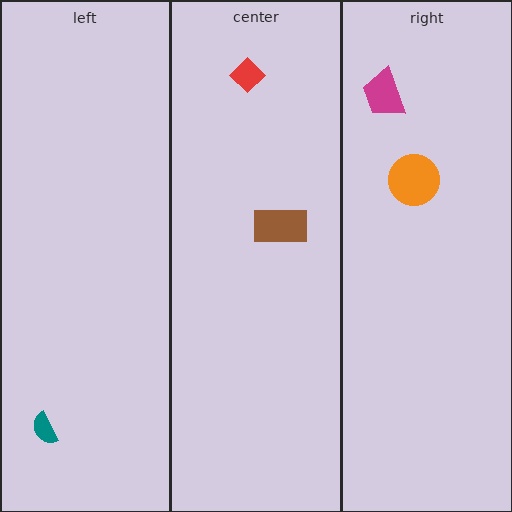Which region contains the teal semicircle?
The left region.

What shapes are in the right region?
The orange circle, the magenta trapezoid.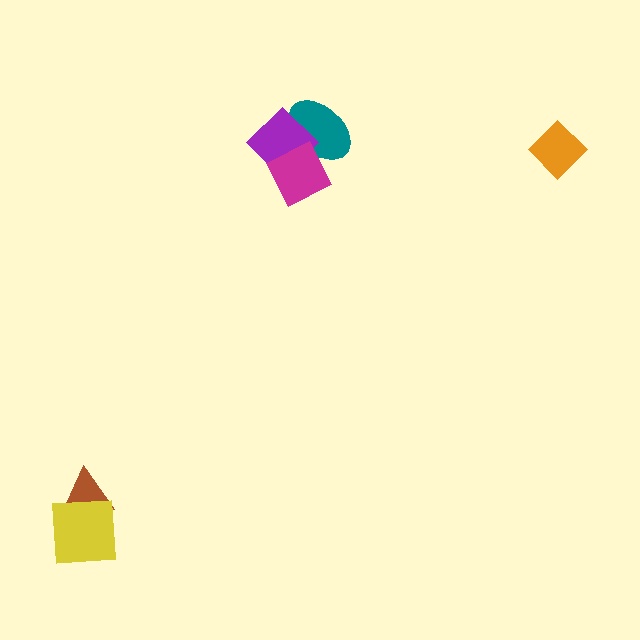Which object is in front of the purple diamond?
The magenta diamond is in front of the purple diamond.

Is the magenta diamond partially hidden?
No, no other shape covers it.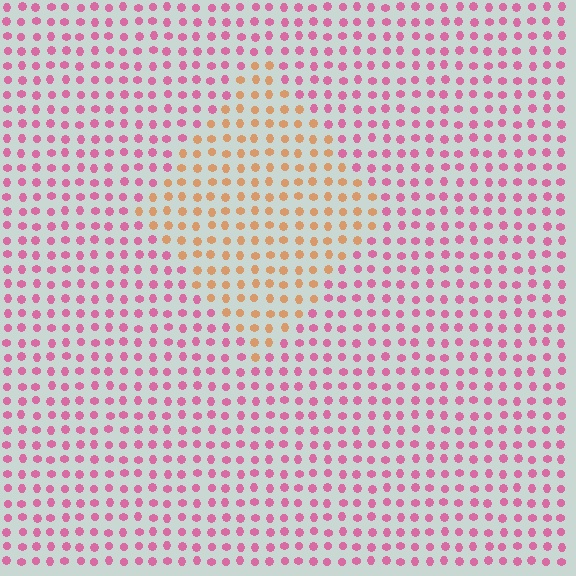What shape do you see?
I see a diamond.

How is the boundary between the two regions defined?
The boundary is defined purely by a slight shift in hue (about 57 degrees). Spacing, size, and orientation are identical on both sides.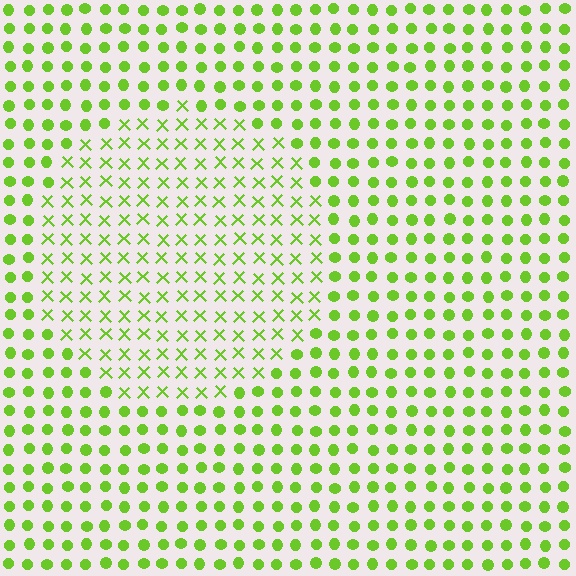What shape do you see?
I see a circle.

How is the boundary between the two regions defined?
The boundary is defined by a change in element shape: X marks inside vs. circles outside. All elements share the same color and spacing.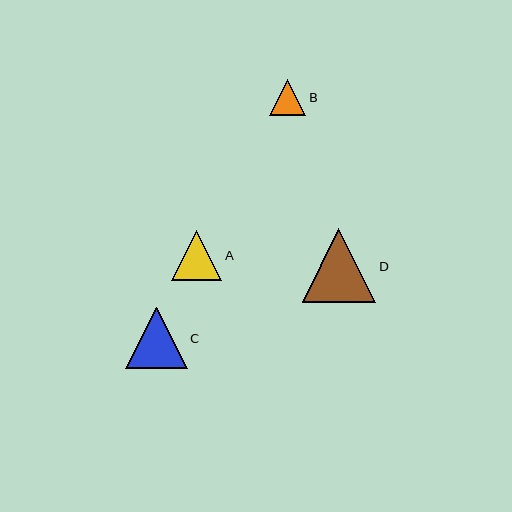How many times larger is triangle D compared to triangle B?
Triangle D is approximately 2.0 times the size of triangle B.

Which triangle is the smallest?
Triangle B is the smallest with a size of approximately 37 pixels.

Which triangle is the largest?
Triangle D is the largest with a size of approximately 74 pixels.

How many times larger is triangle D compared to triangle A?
Triangle D is approximately 1.5 times the size of triangle A.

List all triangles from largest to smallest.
From largest to smallest: D, C, A, B.